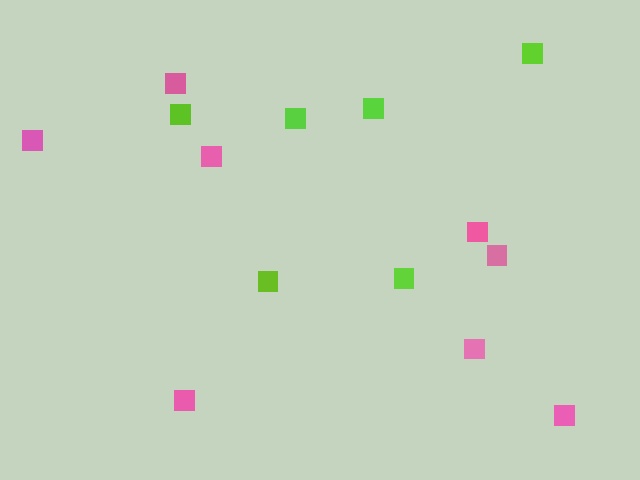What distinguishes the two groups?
There are 2 groups: one group of lime squares (6) and one group of pink squares (8).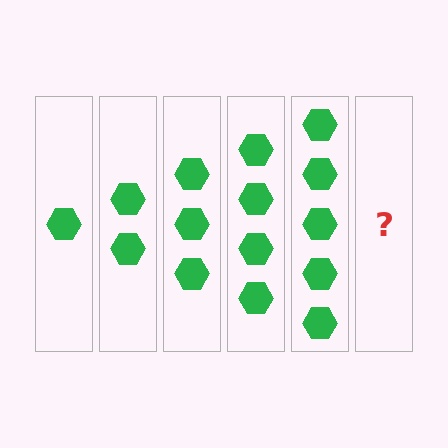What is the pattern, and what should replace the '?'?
The pattern is that each step adds one more hexagon. The '?' should be 6 hexagons.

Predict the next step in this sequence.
The next step is 6 hexagons.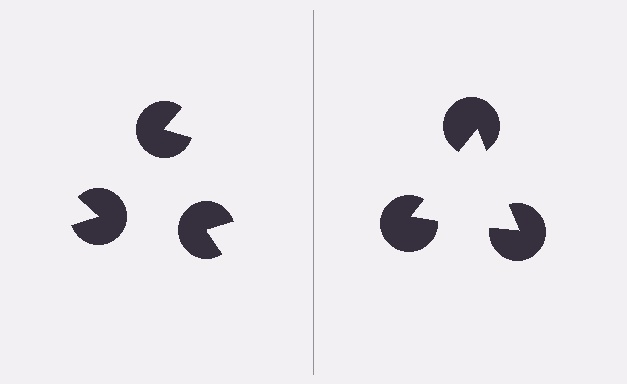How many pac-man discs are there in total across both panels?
6 — 3 on each side.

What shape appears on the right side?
An illusory triangle.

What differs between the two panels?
The pac-man discs are positioned identically on both sides; only the wedge orientations differ. On the right they align to a triangle; on the left they are misaligned.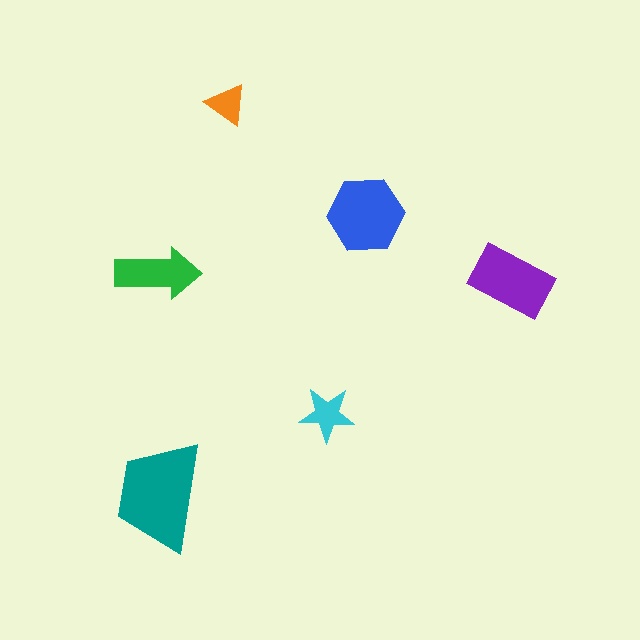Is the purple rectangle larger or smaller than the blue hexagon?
Smaller.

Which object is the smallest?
The orange triangle.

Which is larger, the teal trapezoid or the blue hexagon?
The teal trapezoid.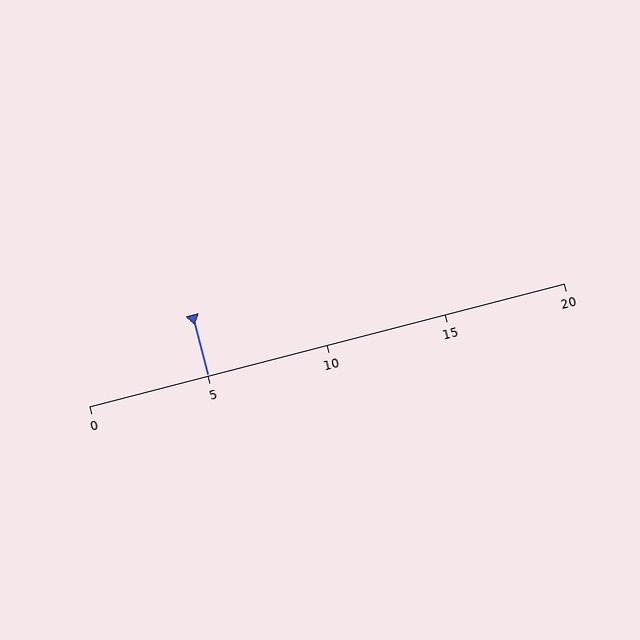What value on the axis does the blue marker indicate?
The marker indicates approximately 5.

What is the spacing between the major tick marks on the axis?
The major ticks are spaced 5 apart.